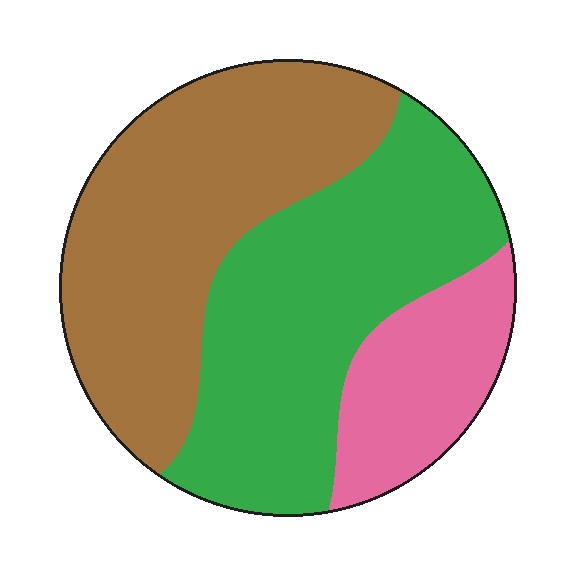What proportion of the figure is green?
Green covers 41% of the figure.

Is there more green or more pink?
Green.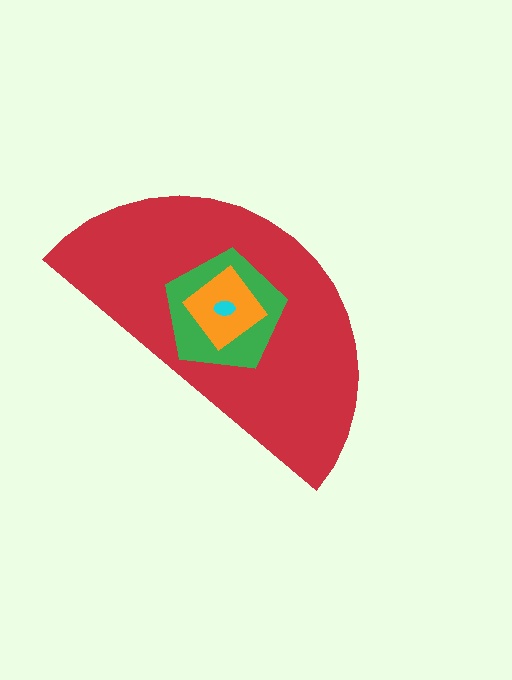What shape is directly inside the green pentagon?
The orange diamond.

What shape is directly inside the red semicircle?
The green pentagon.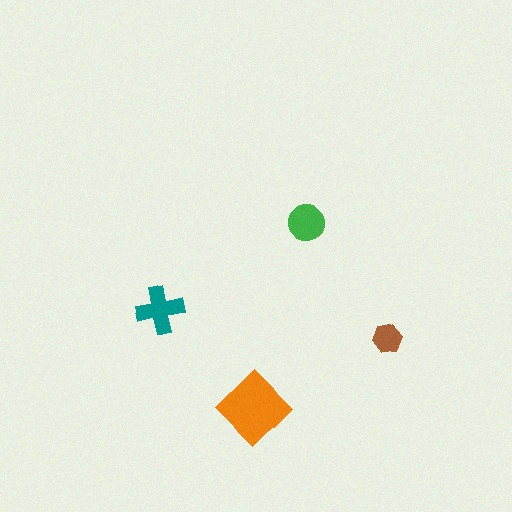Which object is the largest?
The orange diamond.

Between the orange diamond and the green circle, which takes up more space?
The orange diamond.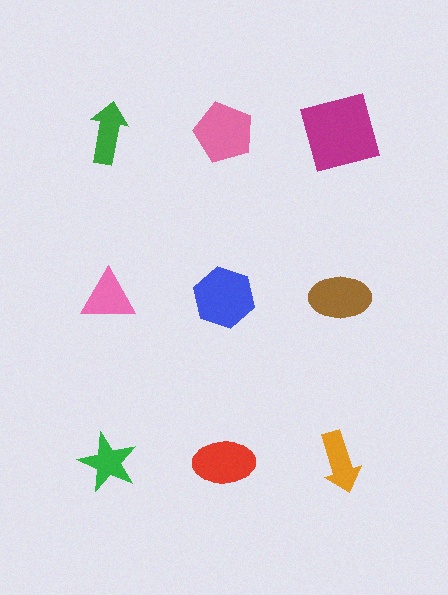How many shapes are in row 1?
3 shapes.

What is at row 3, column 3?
An orange arrow.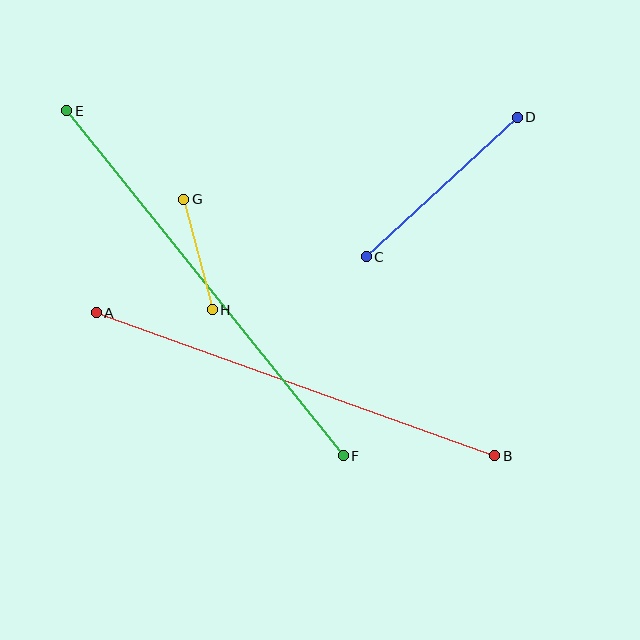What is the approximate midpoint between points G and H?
The midpoint is at approximately (198, 254) pixels.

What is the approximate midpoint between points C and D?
The midpoint is at approximately (442, 187) pixels.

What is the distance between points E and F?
The distance is approximately 442 pixels.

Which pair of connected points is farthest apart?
Points E and F are farthest apart.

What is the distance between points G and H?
The distance is approximately 114 pixels.